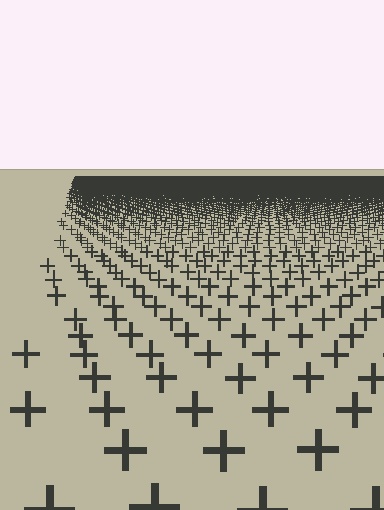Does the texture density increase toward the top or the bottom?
Density increases toward the top.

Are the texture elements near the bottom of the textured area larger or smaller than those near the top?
Larger. Near the bottom, elements are closer to the viewer and appear at a bigger on-screen size.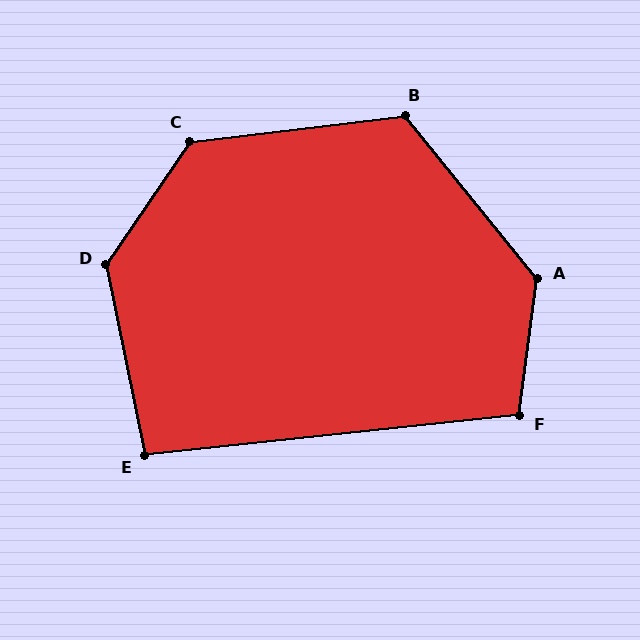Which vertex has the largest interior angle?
D, at approximately 134 degrees.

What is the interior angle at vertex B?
Approximately 122 degrees (obtuse).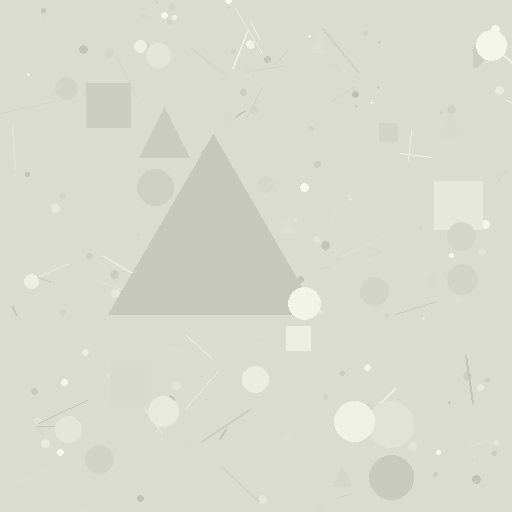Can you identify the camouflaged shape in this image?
The camouflaged shape is a triangle.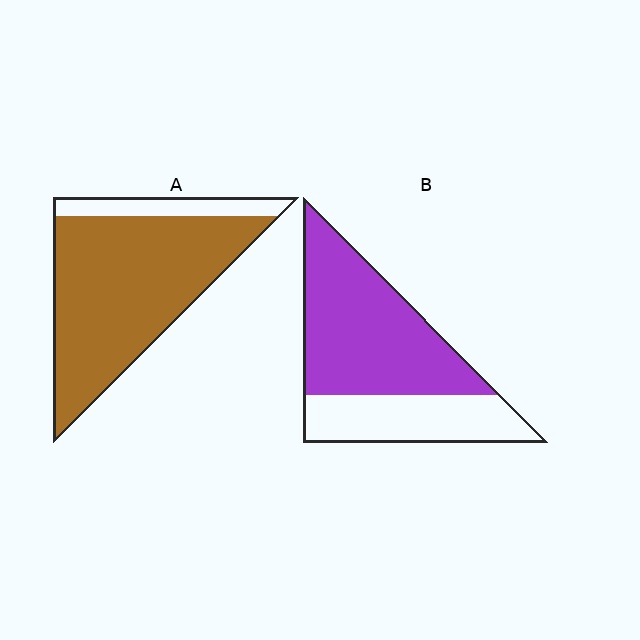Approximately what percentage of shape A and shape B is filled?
A is approximately 85% and B is approximately 65%.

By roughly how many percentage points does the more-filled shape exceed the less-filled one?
By roughly 20 percentage points (A over B).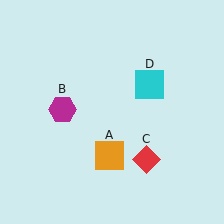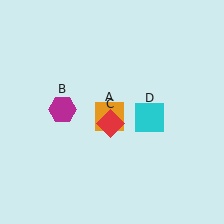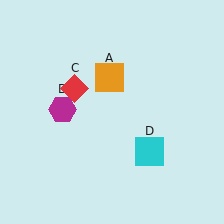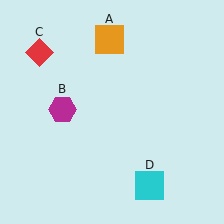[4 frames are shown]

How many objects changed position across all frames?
3 objects changed position: orange square (object A), red diamond (object C), cyan square (object D).